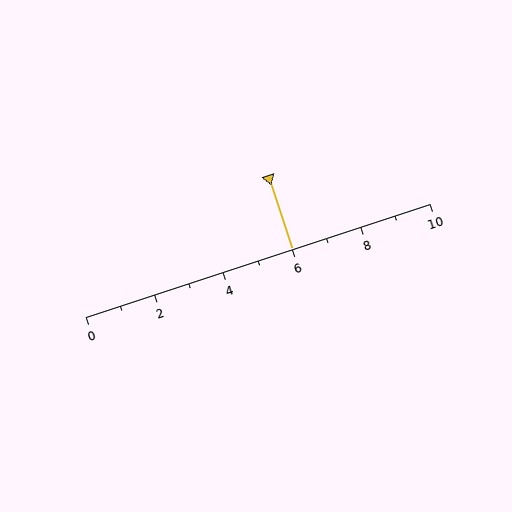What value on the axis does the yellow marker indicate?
The marker indicates approximately 6.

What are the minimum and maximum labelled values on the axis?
The axis runs from 0 to 10.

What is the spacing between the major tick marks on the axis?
The major ticks are spaced 2 apart.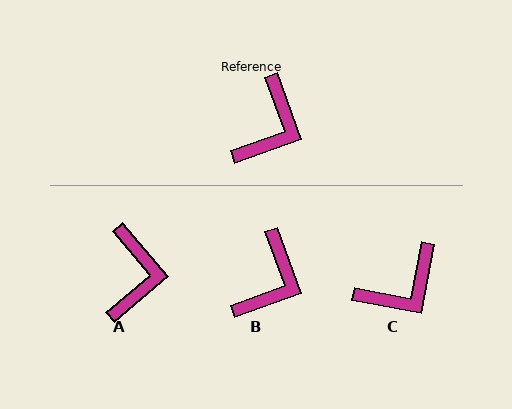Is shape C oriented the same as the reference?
No, it is off by about 31 degrees.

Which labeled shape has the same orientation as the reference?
B.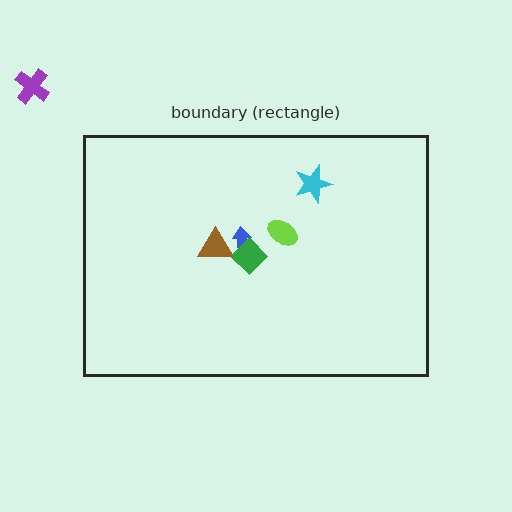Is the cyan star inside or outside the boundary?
Inside.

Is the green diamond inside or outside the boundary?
Inside.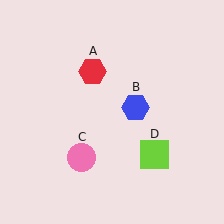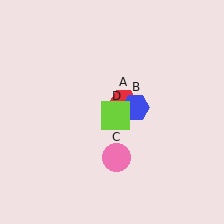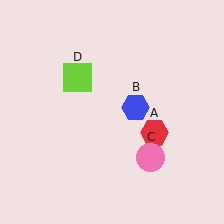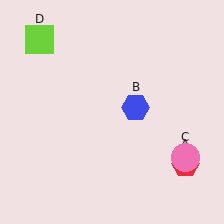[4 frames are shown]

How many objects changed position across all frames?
3 objects changed position: red hexagon (object A), pink circle (object C), lime square (object D).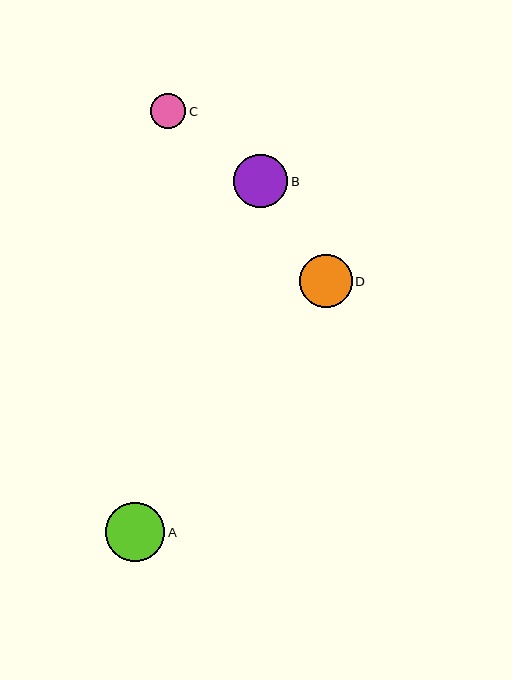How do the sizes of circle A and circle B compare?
Circle A and circle B are approximately the same size.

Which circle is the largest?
Circle A is the largest with a size of approximately 59 pixels.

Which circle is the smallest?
Circle C is the smallest with a size of approximately 35 pixels.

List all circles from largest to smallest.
From largest to smallest: A, B, D, C.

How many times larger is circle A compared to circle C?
Circle A is approximately 1.7 times the size of circle C.